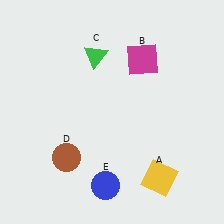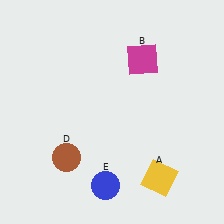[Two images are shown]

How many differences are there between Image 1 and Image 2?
There is 1 difference between the two images.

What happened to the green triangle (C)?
The green triangle (C) was removed in Image 2. It was in the top-left area of Image 1.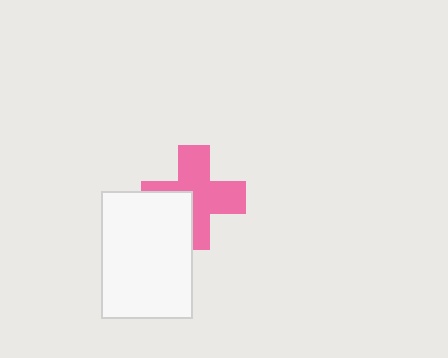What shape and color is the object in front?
The object in front is a white rectangle.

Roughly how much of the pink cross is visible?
Most of it is visible (roughly 69%).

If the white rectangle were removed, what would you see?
You would see the complete pink cross.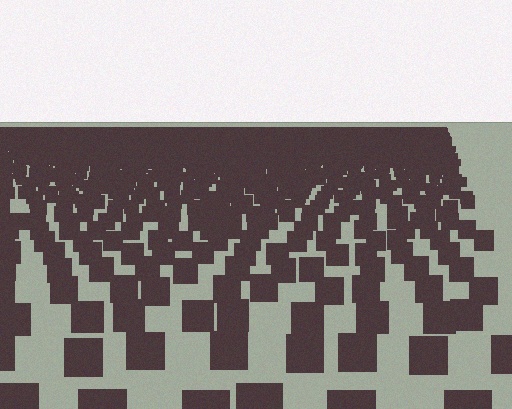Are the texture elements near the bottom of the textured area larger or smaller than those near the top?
Larger. Near the bottom, elements are closer to the viewer and appear at a bigger on-screen size.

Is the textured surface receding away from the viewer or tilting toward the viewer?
The surface is receding away from the viewer. Texture elements get smaller and denser toward the top.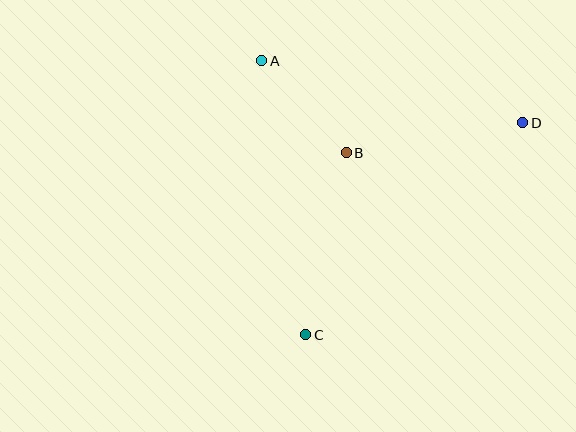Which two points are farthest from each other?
Points C and D are farthest from each other.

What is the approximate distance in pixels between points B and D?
The distance between B and D is approximately 179 pixels.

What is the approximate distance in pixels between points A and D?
The distance between A and D is approximately 268 pixels.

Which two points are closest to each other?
Points A and B are closest to each other.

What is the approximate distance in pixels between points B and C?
The distance between B and C is approximately 187 pixels.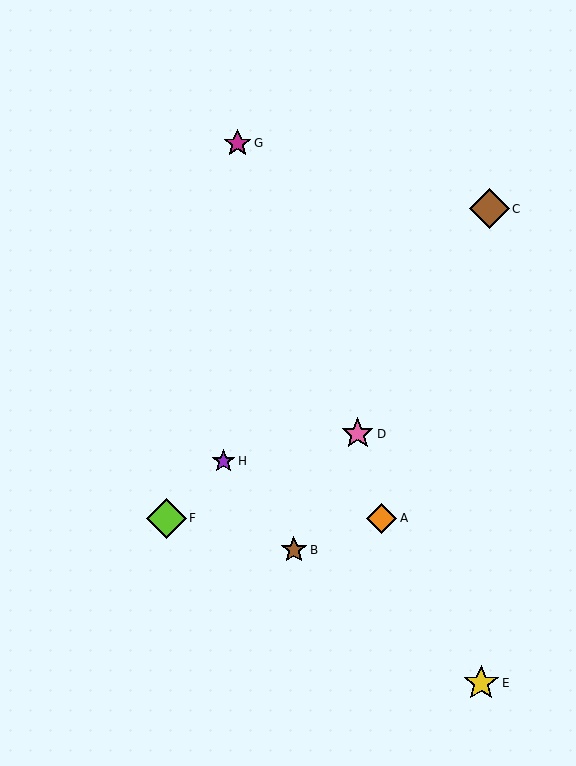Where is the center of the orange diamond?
The center of the orange diamond is at (382, 518).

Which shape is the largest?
The brown diamond (labeled C) is the largest.